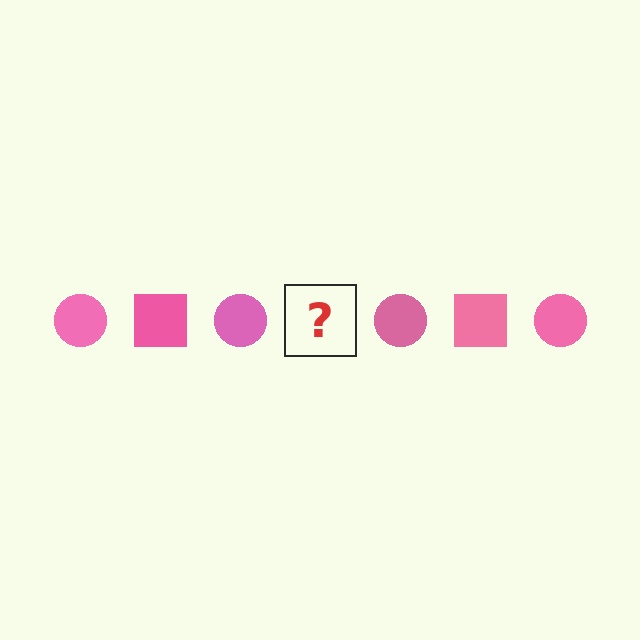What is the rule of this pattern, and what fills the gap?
The rule is that the pattern cycles through circle, square shapes in pink. The gap should be filled with a pink square.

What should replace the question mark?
The question mark should be replaced with a pink square.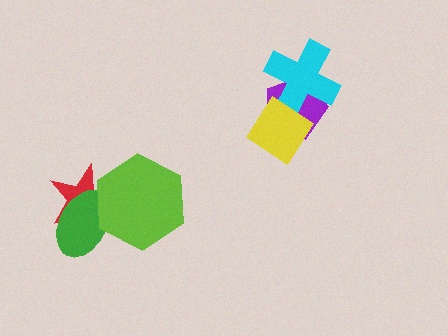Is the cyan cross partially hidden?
Yes, it is partially covered by another shape.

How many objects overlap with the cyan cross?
2 objects overlap with the cyan cross.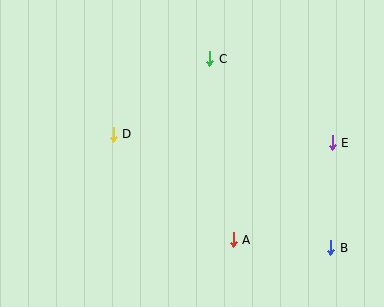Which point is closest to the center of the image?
Point D at (113, 134) is closest to the center.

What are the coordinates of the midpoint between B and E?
The midpoint between B and E is at (332, 195).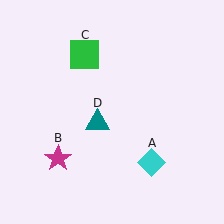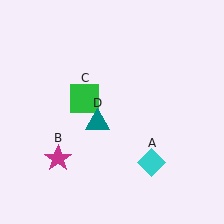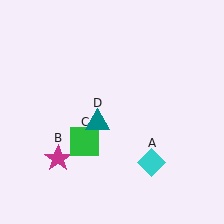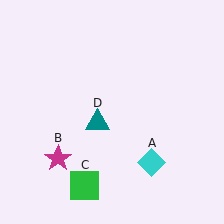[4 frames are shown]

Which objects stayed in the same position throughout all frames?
Cyan diamond (object A) and magenta star (object B) and teal triangle (object D) remained stationary.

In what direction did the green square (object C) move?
The green square (object C) moved down.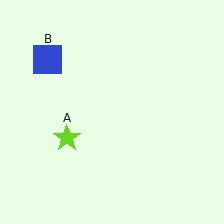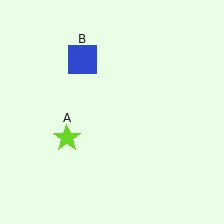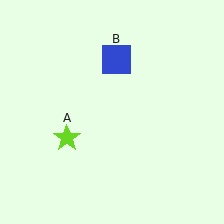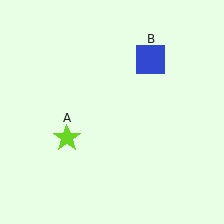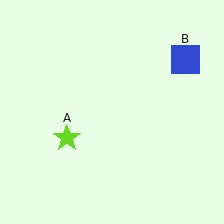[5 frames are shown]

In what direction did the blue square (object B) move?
The blue square (object B) moved right.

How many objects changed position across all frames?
1 object changed position: blue square (object B).